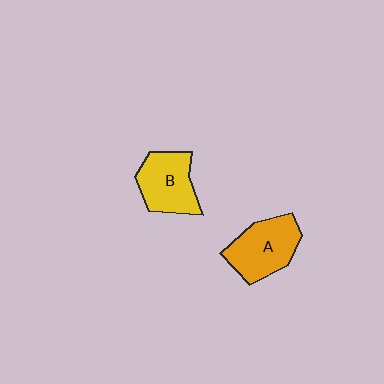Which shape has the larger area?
Shape A (orange).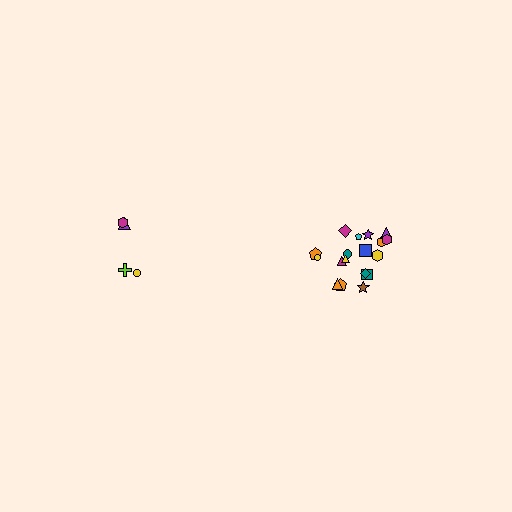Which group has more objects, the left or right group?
The right group.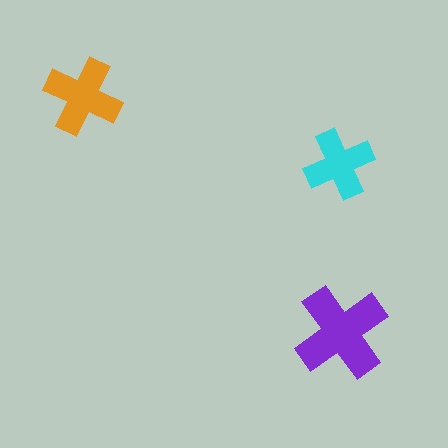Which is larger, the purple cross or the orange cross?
The purple one.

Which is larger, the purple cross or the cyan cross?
The purple one.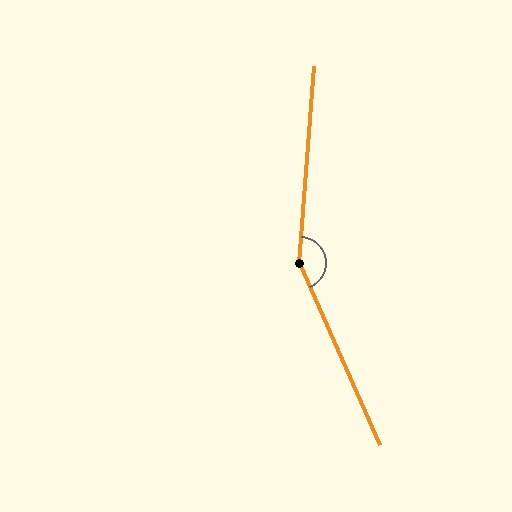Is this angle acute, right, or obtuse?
It is obtuse.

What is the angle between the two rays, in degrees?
Approximately 152 degrees.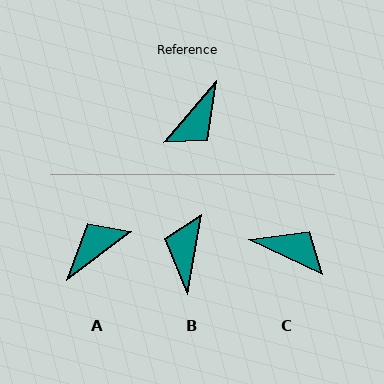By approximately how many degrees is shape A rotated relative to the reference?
Approximately 168 degrees counter-clockwise.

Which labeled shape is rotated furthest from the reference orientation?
A, about 168 degrees away.